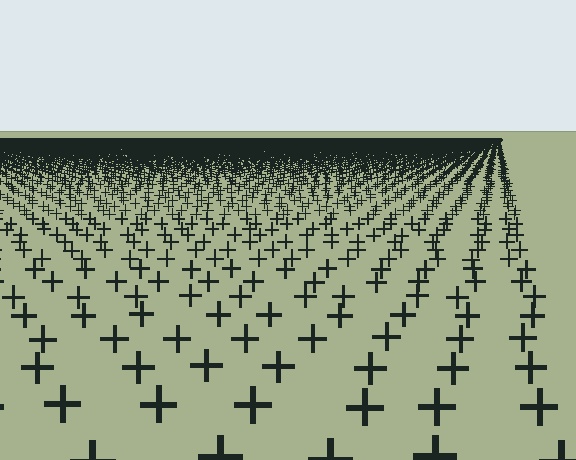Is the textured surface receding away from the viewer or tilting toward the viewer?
The surface is receding away from the viewer. Texture elements get smaller and denser toward the top.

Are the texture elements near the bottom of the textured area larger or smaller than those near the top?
Larger. Near the bottom, elements are closer to the viewer and appear at a bigger on-screen size.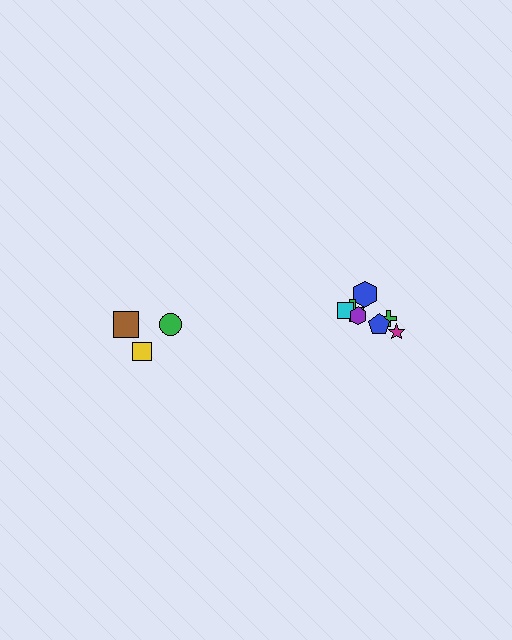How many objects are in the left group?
There are 3 objects.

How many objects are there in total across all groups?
There are 10 objects.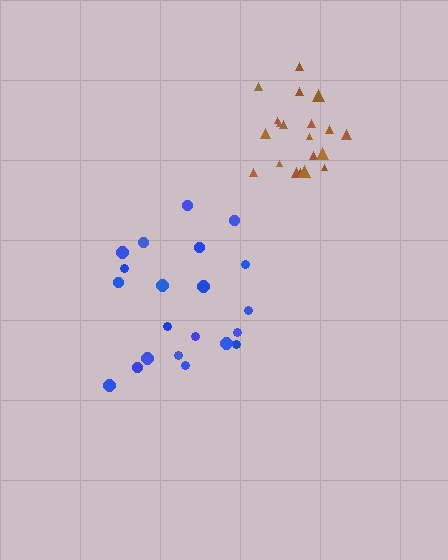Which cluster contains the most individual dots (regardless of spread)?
Blue (21).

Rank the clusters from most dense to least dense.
brown, blue.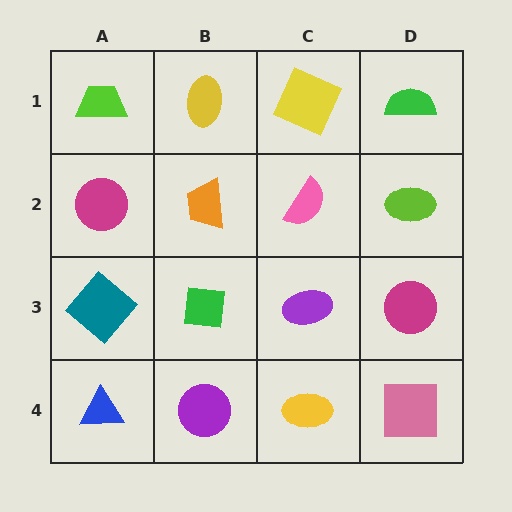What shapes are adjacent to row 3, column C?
A pink semicircle (row 2, column C), a yellow ellipse (row 4, column C), a green square (row 3, column B), a magenta circle (row 3, column D).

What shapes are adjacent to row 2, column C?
A yellow square (row 1, column C), a purple ellipse (row 3, column C), an orange trapezoid (row 2, column B), a lime ellipse (row 2, column D).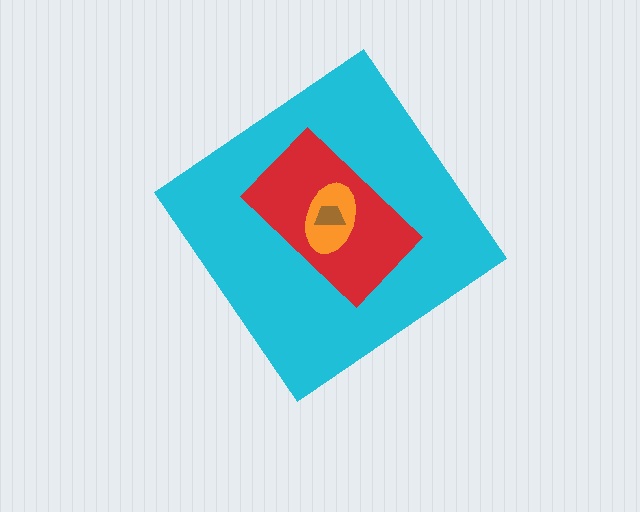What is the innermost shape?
The brown trapezoid.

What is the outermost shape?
The cyan diamond.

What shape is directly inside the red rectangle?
The orange ellipse.